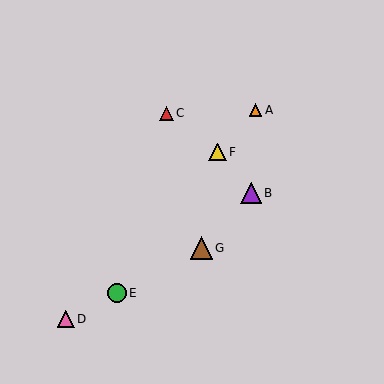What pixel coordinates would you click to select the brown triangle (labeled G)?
Click at (201, 248) to select the brown triangle G.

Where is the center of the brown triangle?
The center of the brown triangle is at (201, 248).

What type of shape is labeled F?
Shape F is a yellow triangle.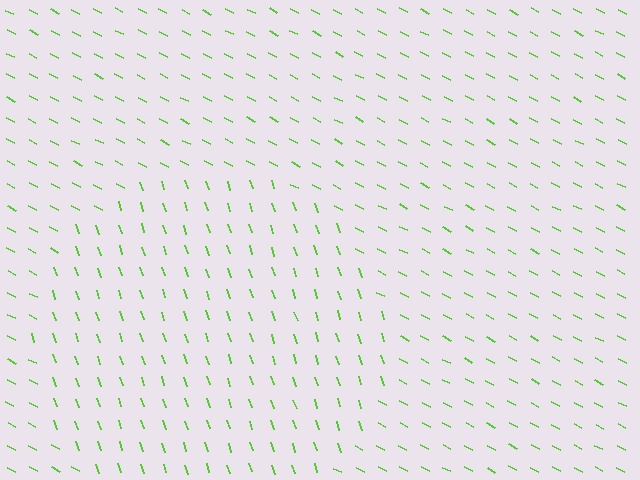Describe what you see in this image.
The image is filled with small lime line segments. A circle region in the image has lines oriented differently from the surrounding lines, creating a visible texture boundary.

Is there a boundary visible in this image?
Yes, there is a texture boundary formed by a change in line orientation.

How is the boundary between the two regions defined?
The boundary is defined purely by a change in line orientation (approximately 45 degrees difference). All lines are the same color and thickness.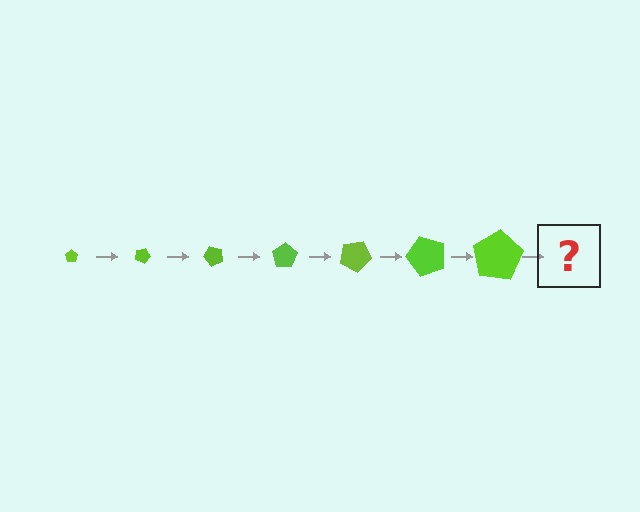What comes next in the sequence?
The next element should be a pentagon, larger than the previous one and rotated 175 degrees from the start.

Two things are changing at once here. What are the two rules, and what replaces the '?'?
The two rules are that the pentagon grows larger each step and it rotates 25 degrees each step. The '?' should be a pentagon, larger than the previous one and rotated 175 degrees from the start.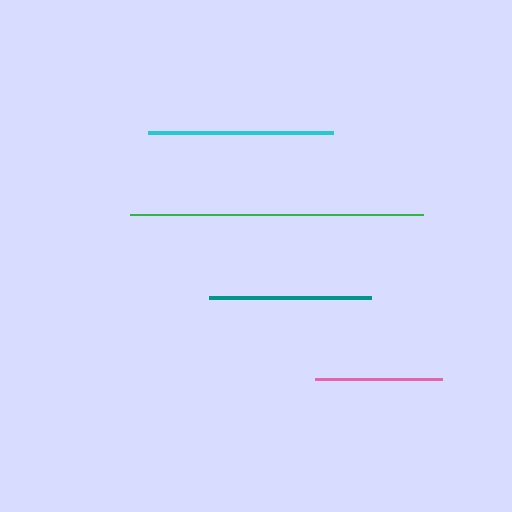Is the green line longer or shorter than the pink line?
The green line is longer than the pink line.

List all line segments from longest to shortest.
From longest to shortest: green, cyan, teal, pink.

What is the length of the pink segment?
The pink segment is approximately 127 pixels long.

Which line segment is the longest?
The green line is the longest at approximately 293 pixels.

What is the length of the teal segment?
The teal segment is approximately 162 pixels long.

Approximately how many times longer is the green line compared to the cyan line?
The green line is approximately 1.6 times the length of the cyan line.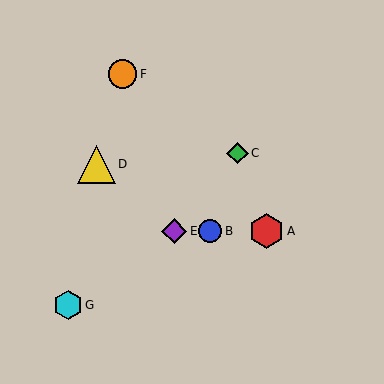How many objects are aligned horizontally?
3 objects (A, B, E) are aligned horizontally.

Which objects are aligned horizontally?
Objects A, B, E are aligned horizontally.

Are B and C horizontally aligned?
No, B is at y≈231 and C is at y≈153.